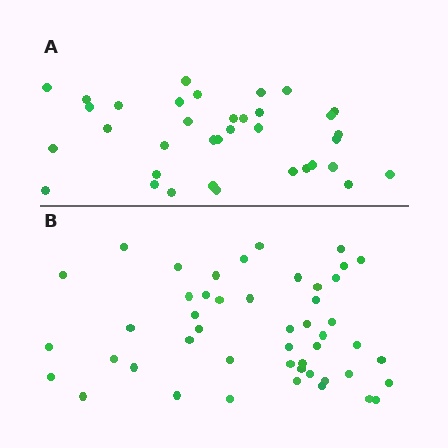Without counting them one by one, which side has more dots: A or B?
Region B (the bottom region) has more dots.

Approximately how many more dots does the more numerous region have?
Region B has roughly 12 or so more dots than region A.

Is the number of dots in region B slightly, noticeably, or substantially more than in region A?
Region B has noticeably more, but not dramatically so. The ratio is roughly 1.3 to 1.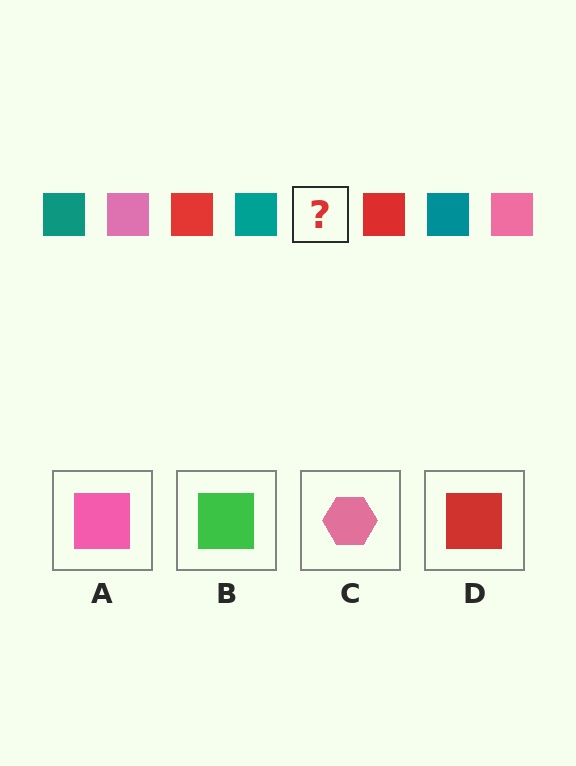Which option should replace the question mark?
Option A.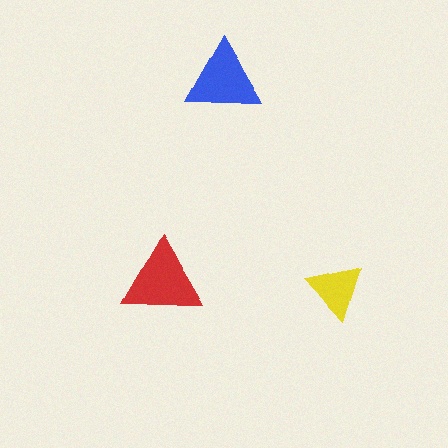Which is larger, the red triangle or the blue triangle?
The red one.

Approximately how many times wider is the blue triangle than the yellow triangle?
About 1.5 times wider.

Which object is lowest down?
The yellow triangle is bottommost.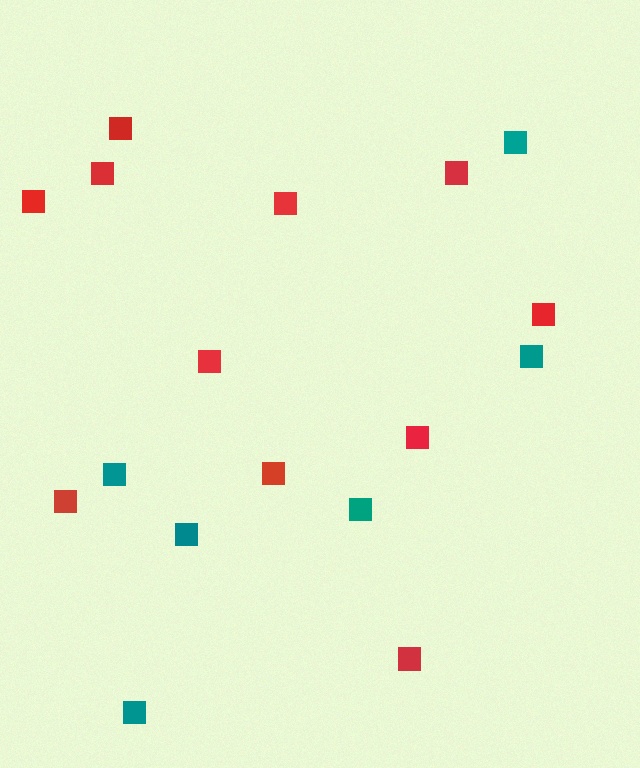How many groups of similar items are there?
There are 2 groups: one group of red squares (11) and one group of teal squares (6).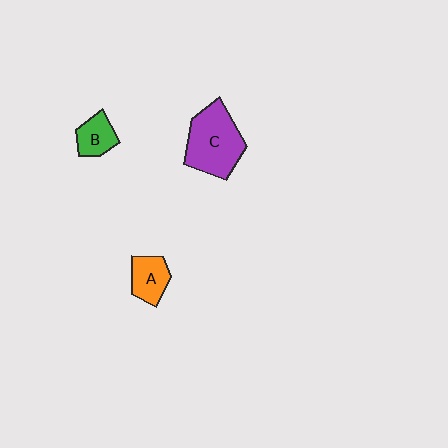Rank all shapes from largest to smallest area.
From largest to smallest: C (purple), A (orange), B (green).